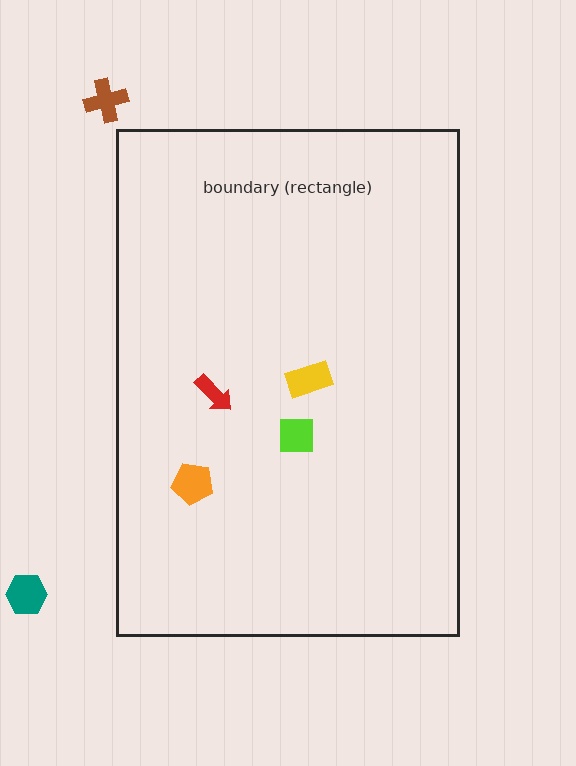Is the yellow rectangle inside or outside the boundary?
Inside.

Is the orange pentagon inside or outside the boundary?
Inside.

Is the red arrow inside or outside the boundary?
Inside.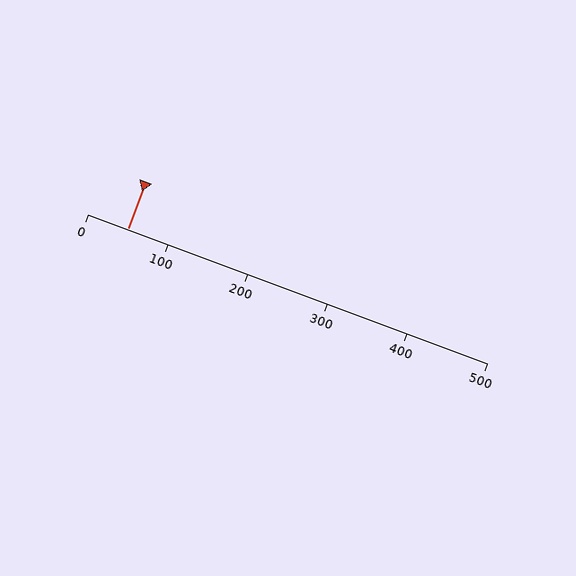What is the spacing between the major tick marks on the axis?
The major ticks are spaced 100 apart.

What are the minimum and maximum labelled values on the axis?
The axis runs from 0 to 500.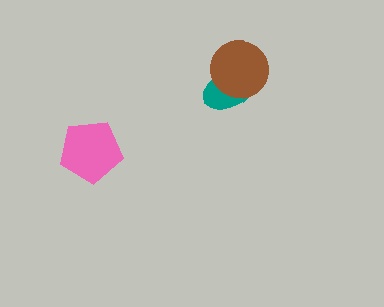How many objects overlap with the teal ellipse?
1 object overlaps with the teal ellipse.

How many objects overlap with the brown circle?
1 object overlaps with the brown circle.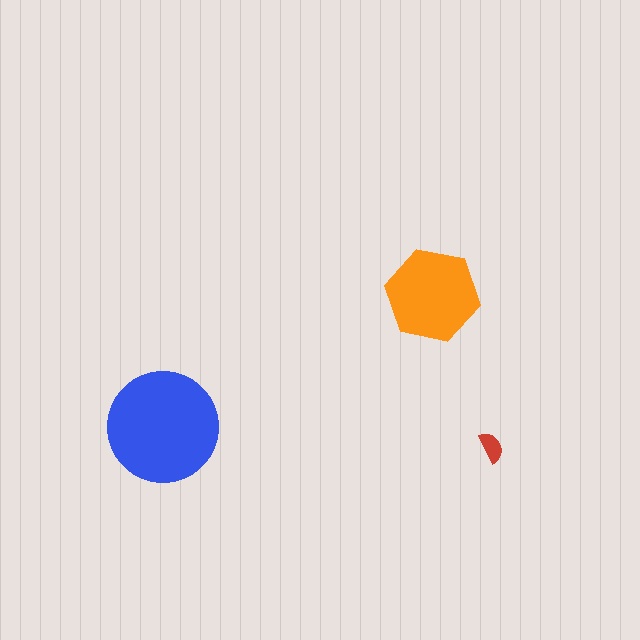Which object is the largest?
The blue circle.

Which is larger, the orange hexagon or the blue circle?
The blue circle.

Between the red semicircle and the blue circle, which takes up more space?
The blue circle.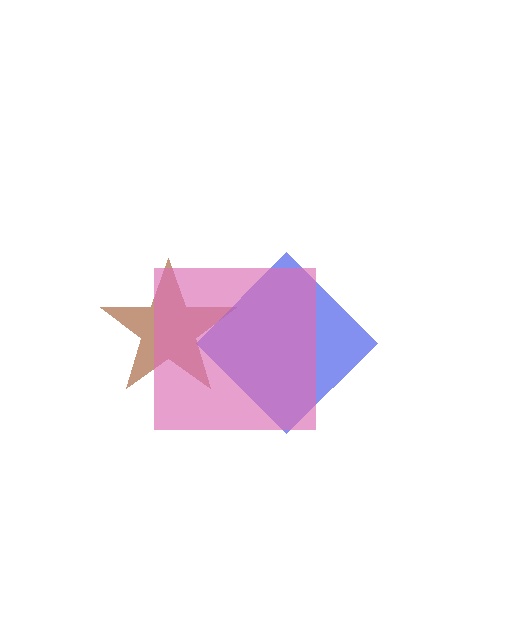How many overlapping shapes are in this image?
There are 3 overlapping shapes in the image.